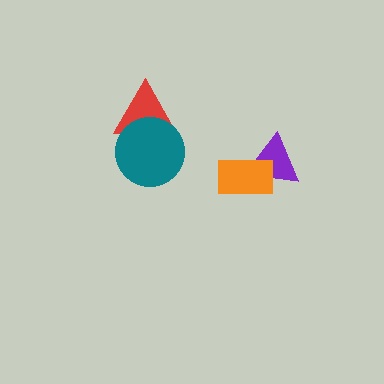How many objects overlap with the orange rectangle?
1 object overlaps with the orange rectangle.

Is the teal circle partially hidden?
No, no other shape covers it.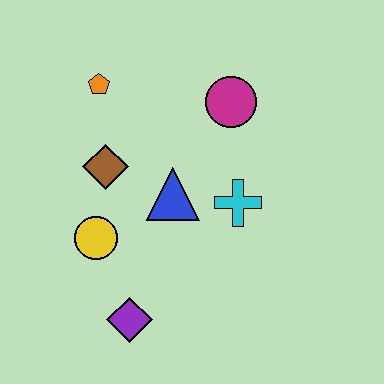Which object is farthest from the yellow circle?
The magenta circle is farthest from the yellow circle.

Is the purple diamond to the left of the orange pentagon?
No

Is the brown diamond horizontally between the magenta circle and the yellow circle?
Yes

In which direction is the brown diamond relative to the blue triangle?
The brown diamond is to the left of the blue triangle.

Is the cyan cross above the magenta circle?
No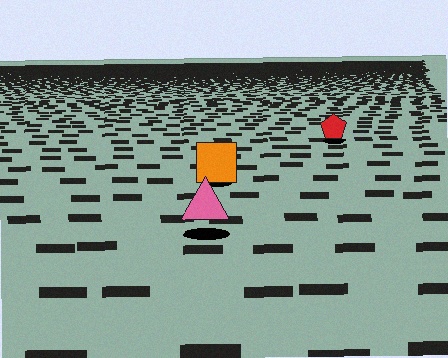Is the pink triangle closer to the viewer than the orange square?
Yes. The pink triangle is closer — you can tell from the texture gradient: the ground texture is coarser near it.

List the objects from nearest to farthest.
From nearest to farthest: the pink triangle, the orange square, the red pentagon.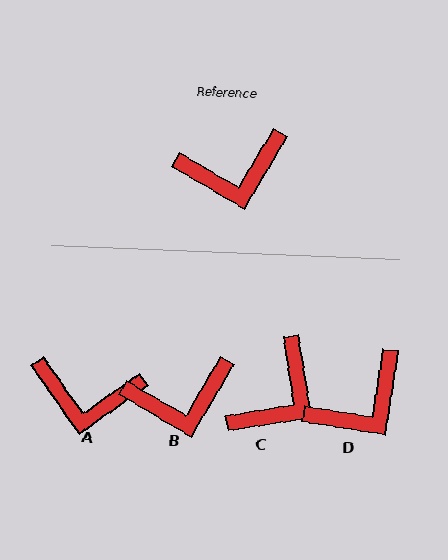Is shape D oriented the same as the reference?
No, it is off by about 22 degrees.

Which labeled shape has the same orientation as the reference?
B.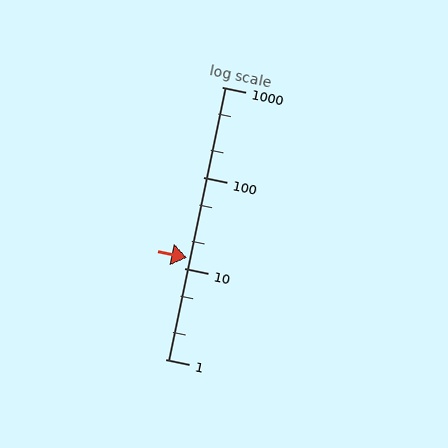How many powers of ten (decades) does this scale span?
The scale spans 3 decades, from 1 to 1000.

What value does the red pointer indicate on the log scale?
The pointer indicates approximately 13.